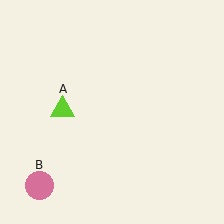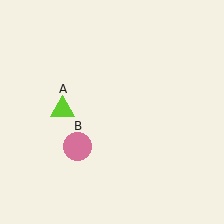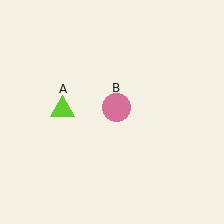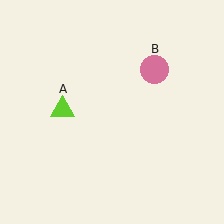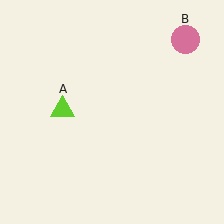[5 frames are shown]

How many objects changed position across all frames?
1 object changed position: pink circle (object B).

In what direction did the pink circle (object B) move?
The pink circle (object B) moved up and to the right.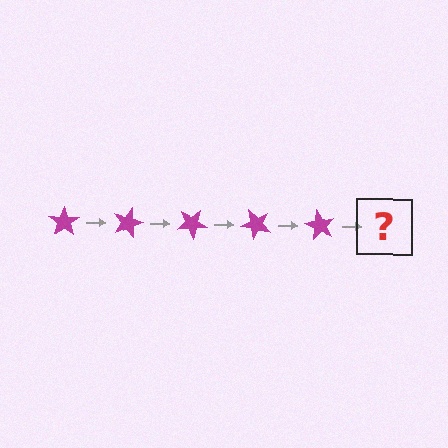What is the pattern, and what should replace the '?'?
The pattern is that the star rotates 15 degrees each step. The '?' should be a magenta star rotated 75 degrees.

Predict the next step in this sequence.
The next step is a magenta star rotated 75 degrees.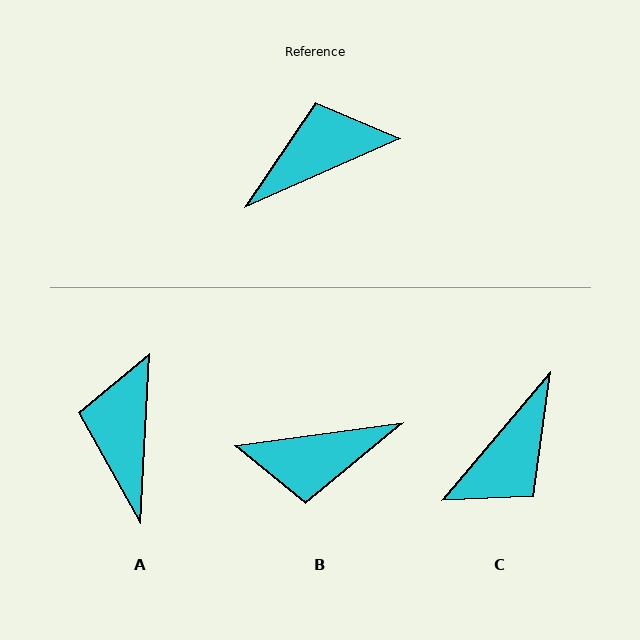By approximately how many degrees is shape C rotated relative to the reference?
Approximately 154 degrees clockwise.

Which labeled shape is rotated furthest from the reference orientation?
B, about 164 degrees away.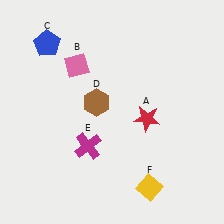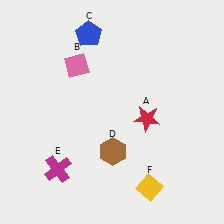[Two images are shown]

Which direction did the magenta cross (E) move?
The magenta cross (E) moved left.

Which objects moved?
The objects that moved are: the blue pentagon (C), the brown hexagon (D), the magenta cross (E).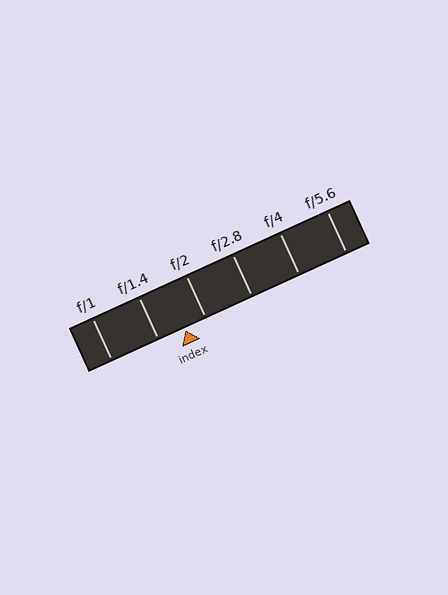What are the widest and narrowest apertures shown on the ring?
The widest aperture shown is f/1 and the narrowest is f/5.6.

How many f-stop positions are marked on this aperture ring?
There are 6 f-stop positions marked.